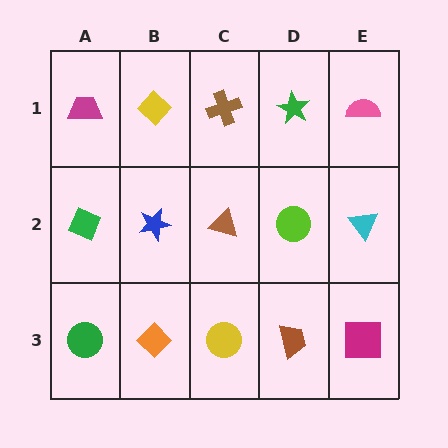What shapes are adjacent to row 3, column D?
A lime circle (row 2, column D), a yellow circle (row 3, column C), a magenta square (row 3, column E).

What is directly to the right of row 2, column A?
A blue star.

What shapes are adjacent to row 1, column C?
A brown triangle (row 2, column C), a yellow diamond (row 1, column B), a green star (row 1, column D).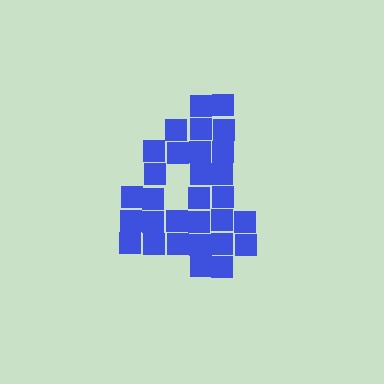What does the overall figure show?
The overall figure shows the digit 4.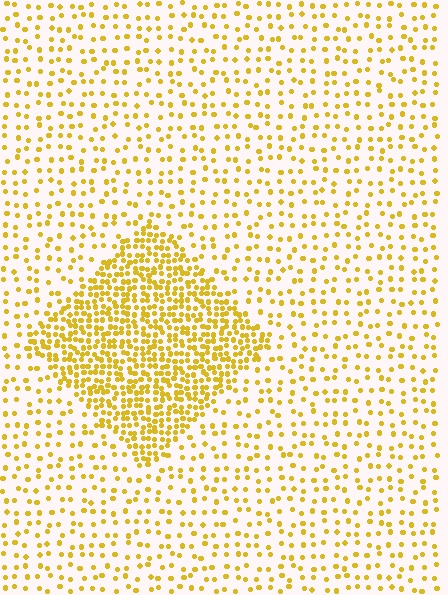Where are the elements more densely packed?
The elements are more densely packed inside the diamond boundary.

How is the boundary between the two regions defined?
The boundary is defined by a change in element density (approximately 2.8x ratio). All elements are the same color, size, and shape.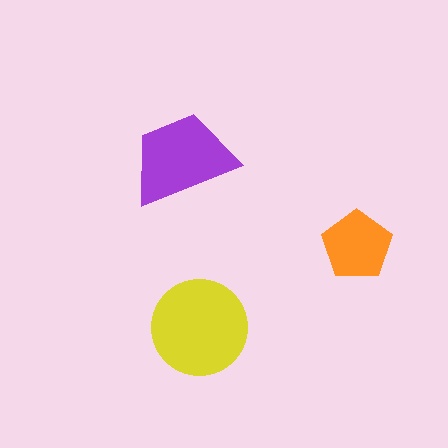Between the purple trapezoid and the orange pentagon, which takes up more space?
The purple trapezoid.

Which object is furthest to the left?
The purple trapezoid is leftmost.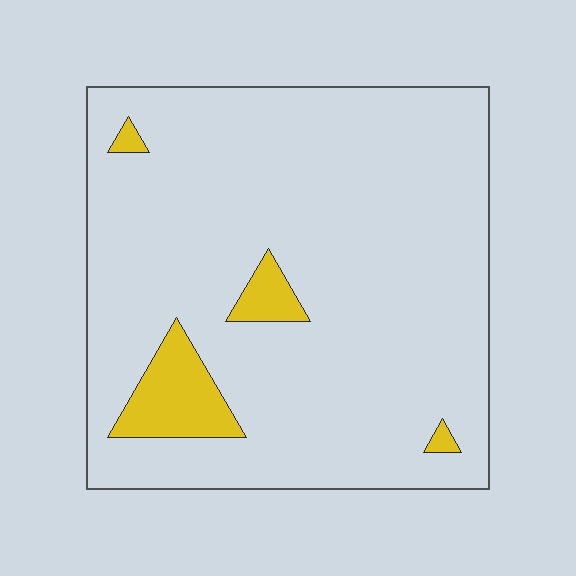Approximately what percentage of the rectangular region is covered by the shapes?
Approximately 10%.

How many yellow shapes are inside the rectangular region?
4.